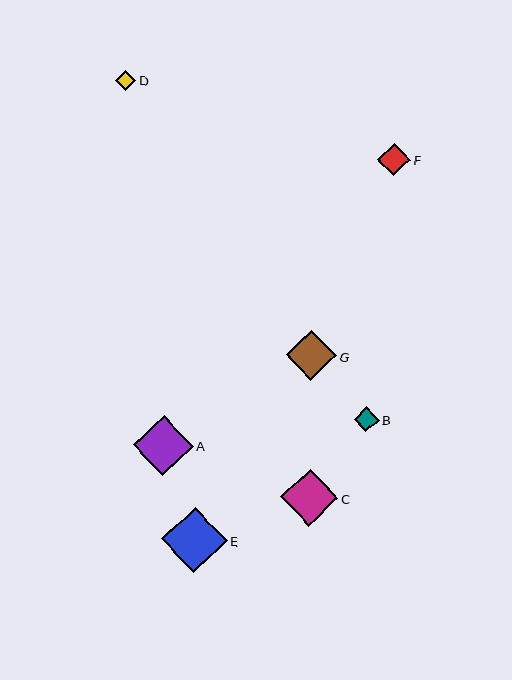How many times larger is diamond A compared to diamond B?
Diamond A is approximately 2.4 times the size of diamond B.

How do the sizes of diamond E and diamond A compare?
Diamond E and diamond A are approximately the same size.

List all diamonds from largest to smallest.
From largest to smallest: E, A, C, G, F, B, D.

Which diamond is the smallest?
Diamond D is the smallest with a size of approximately 20 pixels.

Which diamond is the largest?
Diamond E is the largest with a size of approximately 65 pixels.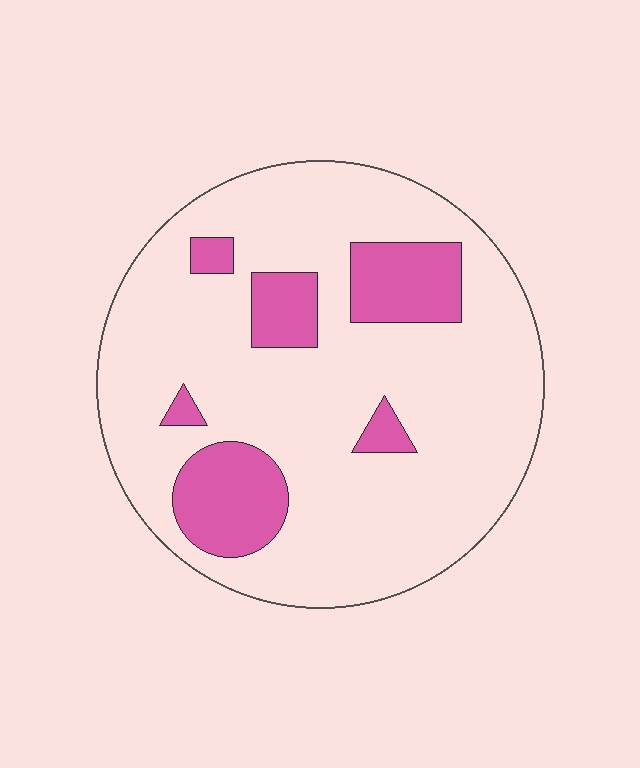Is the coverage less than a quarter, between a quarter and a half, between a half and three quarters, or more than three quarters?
Less than a quarter.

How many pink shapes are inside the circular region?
6.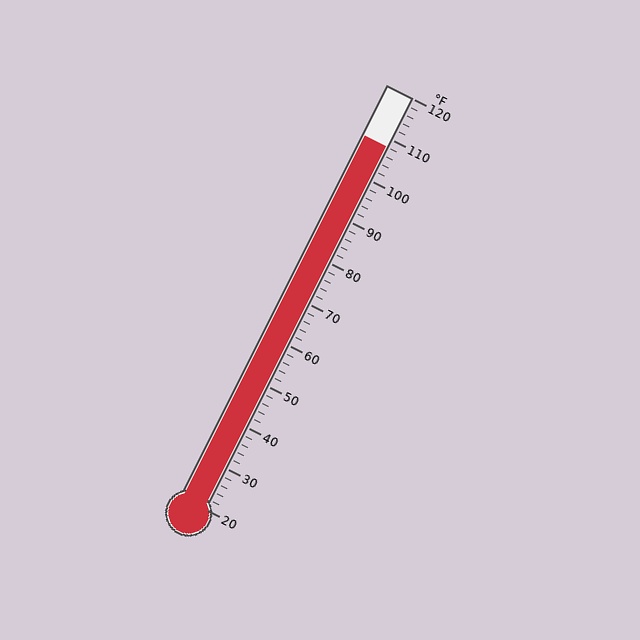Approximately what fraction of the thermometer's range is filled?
The thermometer is filled to approximately 90% of its range.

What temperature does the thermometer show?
The thermometer shows approximately 108°F.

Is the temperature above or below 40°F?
The temperature is above 40°F.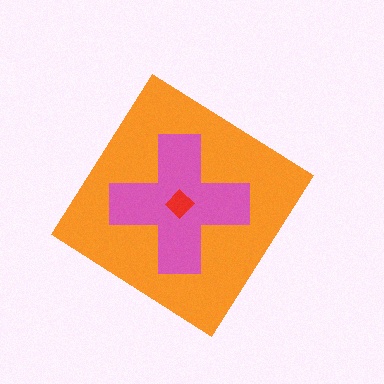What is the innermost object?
The red diamond.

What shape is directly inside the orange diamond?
The pink cross.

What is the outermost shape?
The orange diamond.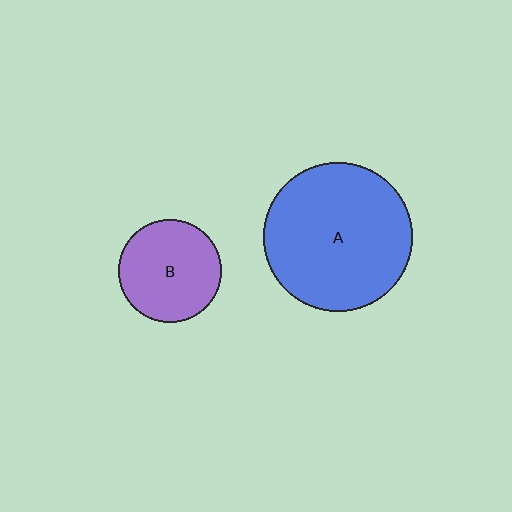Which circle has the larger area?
Circle A (blue).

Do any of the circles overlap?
No, none of the circles overlap.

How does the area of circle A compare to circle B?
Approximately 2.1 times.